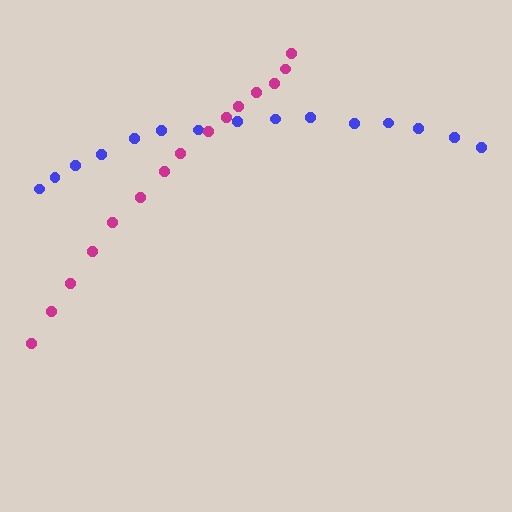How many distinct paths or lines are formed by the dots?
There are 2 distinct paths.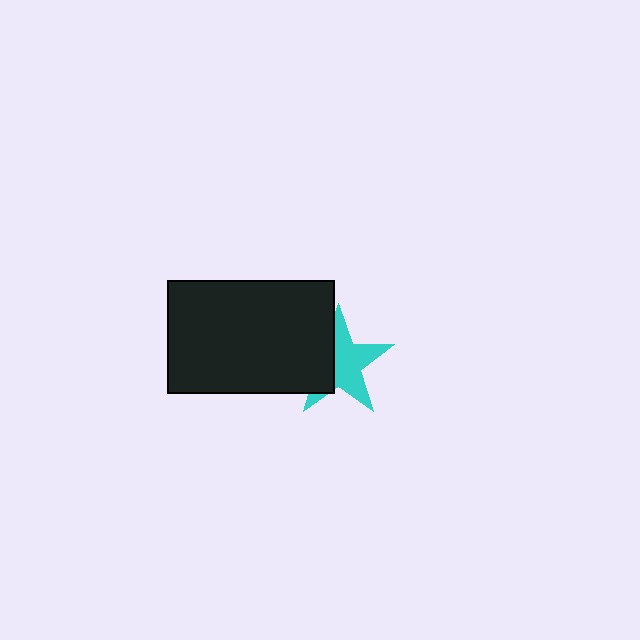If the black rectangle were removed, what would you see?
You would see the complete cyan star.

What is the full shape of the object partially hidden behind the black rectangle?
The partially hidden object is a cyan star.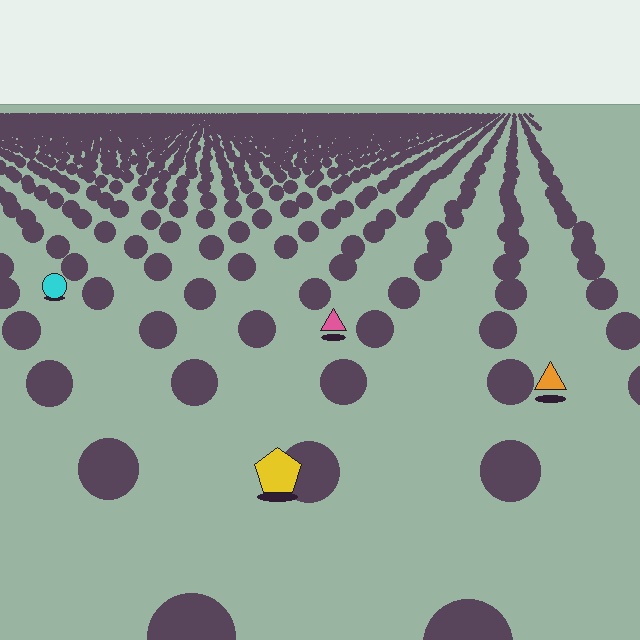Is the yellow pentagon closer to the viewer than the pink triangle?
Yes. The yellow pentagon is closer — you can tell from the texture gradient: the ground texture is coarser near it.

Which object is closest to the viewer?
The yellow pentagon is closest. The texture marks near it are larger and more spread out.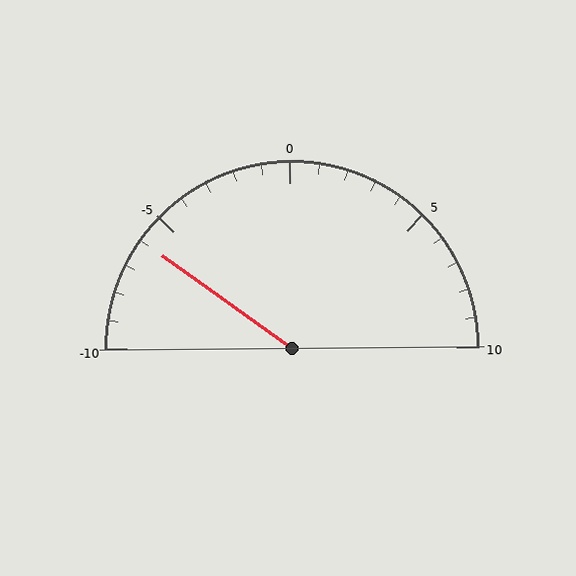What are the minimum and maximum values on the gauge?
The gauge ranges from -10 to 10.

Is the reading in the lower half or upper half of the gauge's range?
The reading is in the lower half of the range (-10 to 10).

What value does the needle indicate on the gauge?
The needle indicates approximately -6.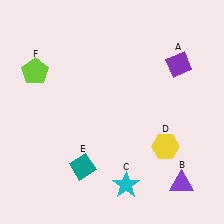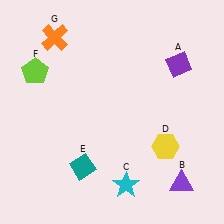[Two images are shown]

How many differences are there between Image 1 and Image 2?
There is 1 difference between the two images.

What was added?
An orange cross (G) was added in Image 2.